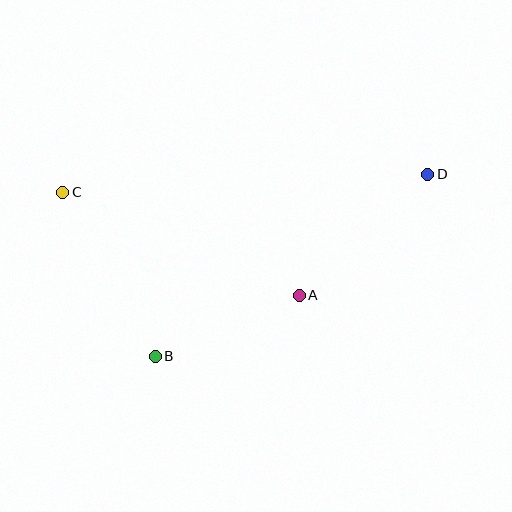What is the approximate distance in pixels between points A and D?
The distance between A and D is approximately 177 pixels.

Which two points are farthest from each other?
Points C and D are farthest from each other.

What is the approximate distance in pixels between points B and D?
The distance between B and D is approximately 327 pixels.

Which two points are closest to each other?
Points A and B are closest to each other.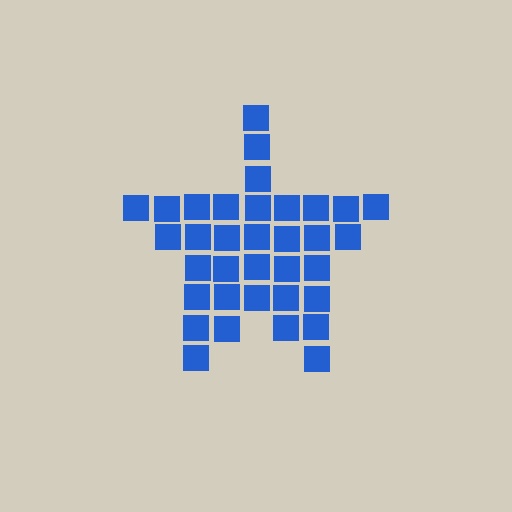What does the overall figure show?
The overall figure shows a star.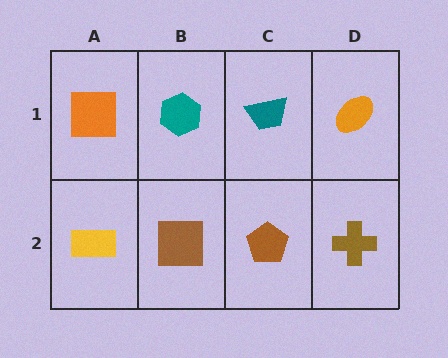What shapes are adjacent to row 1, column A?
A yellow rectangle (row 2, column A), a teal hexagon (row 1, column B).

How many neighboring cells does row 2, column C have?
3.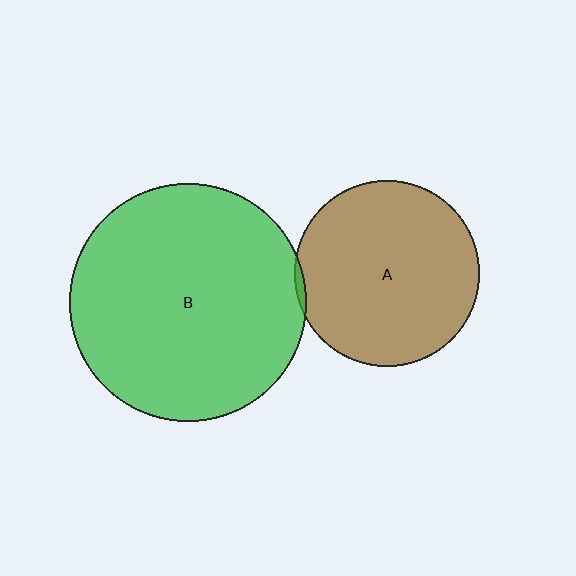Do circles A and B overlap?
Yes.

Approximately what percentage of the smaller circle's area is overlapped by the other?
Approximately 5%.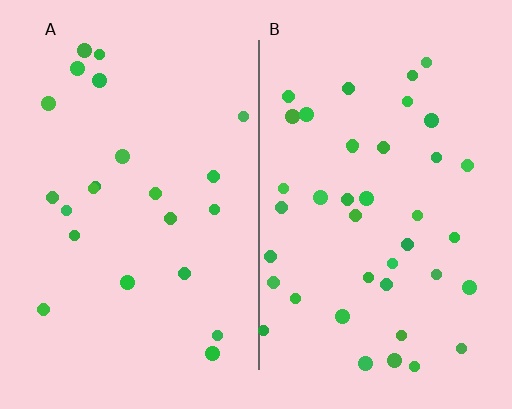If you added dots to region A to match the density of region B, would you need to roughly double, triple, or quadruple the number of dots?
Approximately double.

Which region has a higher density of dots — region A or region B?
B (the right).